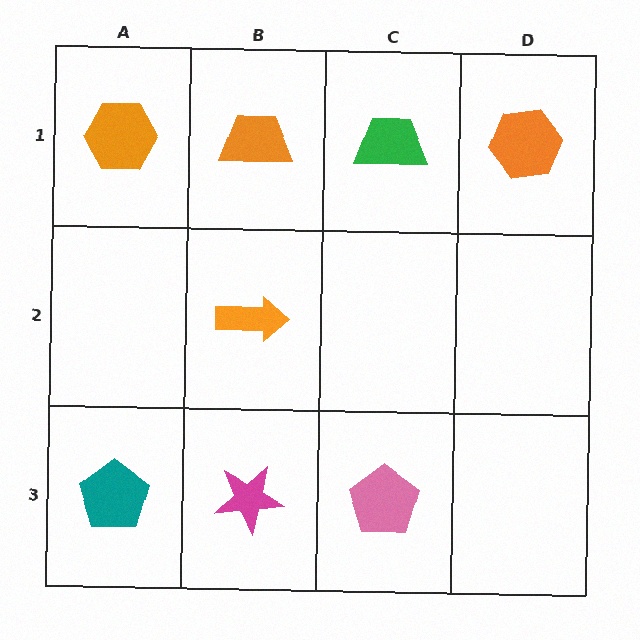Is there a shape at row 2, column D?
No, that cell is empty.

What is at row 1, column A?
An orange hexagon.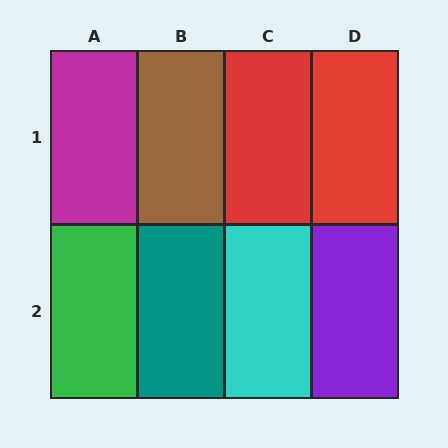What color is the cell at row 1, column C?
Red.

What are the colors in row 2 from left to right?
Green, teal, cyan, purple.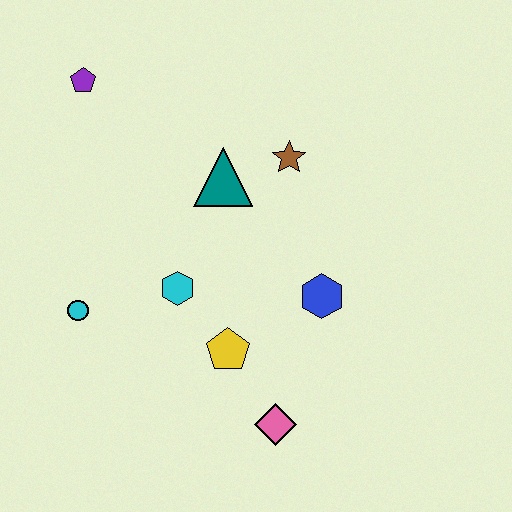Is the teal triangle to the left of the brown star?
Yes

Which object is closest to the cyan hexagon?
The yellow pentagon is closest to the cyan hexagon.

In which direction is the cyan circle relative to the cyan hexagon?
The cyan circle is to the left of the cyan hexagon.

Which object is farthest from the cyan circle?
The brown star is farthest from the cyan circle.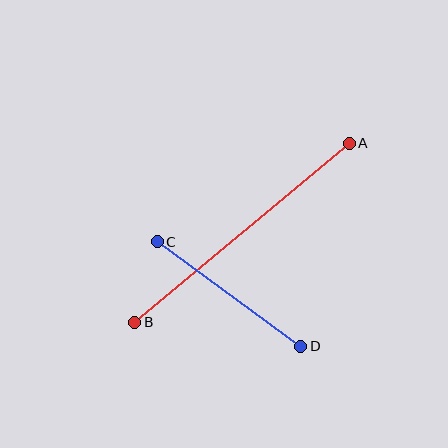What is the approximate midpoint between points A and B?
The midpoint is at approximately (242, 233) pixels.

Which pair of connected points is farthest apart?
Points A and B are farthest apart.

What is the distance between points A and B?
The distance is approximately 279 pixels.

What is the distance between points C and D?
The distance is approximately 177 pixels.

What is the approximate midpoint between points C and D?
The midpoint is at approximately (229, 294) pixels.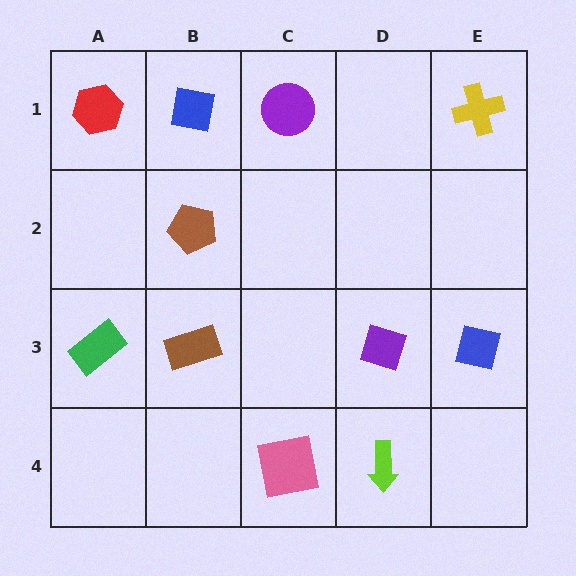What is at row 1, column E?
A yellow cross.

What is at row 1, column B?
A blue square.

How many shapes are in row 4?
2 shapes.